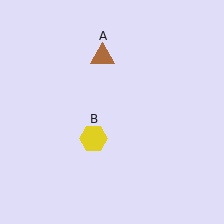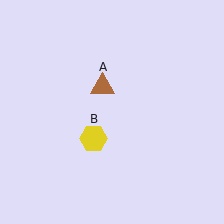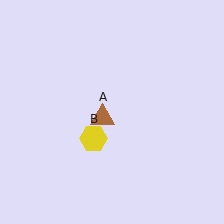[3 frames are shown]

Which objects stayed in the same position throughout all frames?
Yellow hexagon (object B) remained stationary.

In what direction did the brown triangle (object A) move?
The brown triangle (object A) moved down.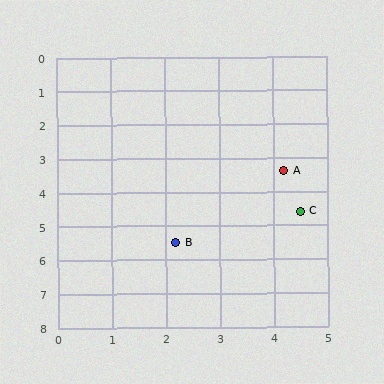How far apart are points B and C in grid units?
Points B and C are about 2.5 grid units apart.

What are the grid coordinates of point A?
Point A is at approximately (4.2, 3.4).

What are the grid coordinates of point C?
Point C is at approximately (4.5, 4.6).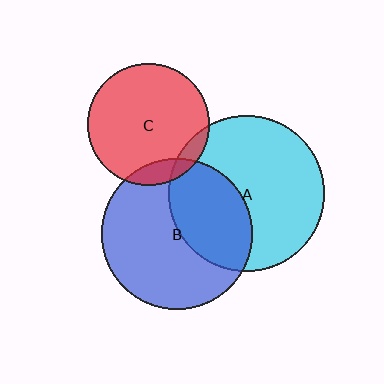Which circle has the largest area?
Circle A (cyan).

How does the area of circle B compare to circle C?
Approximately 1.5 times.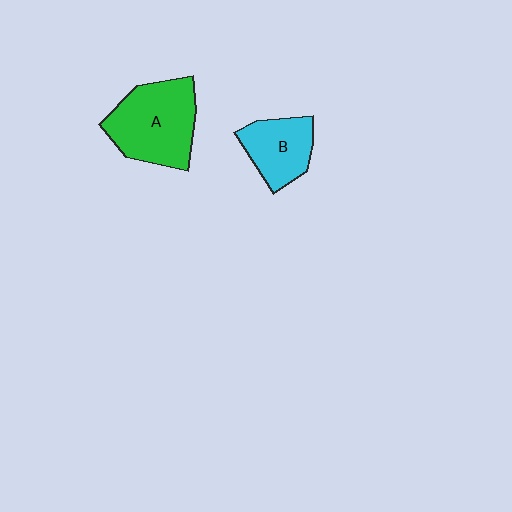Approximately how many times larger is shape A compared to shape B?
Approximately 1.6 times.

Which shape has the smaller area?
Shape B (cyan).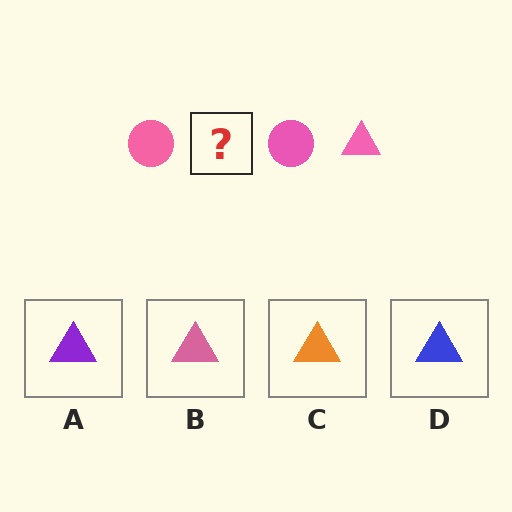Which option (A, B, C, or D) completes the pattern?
B.